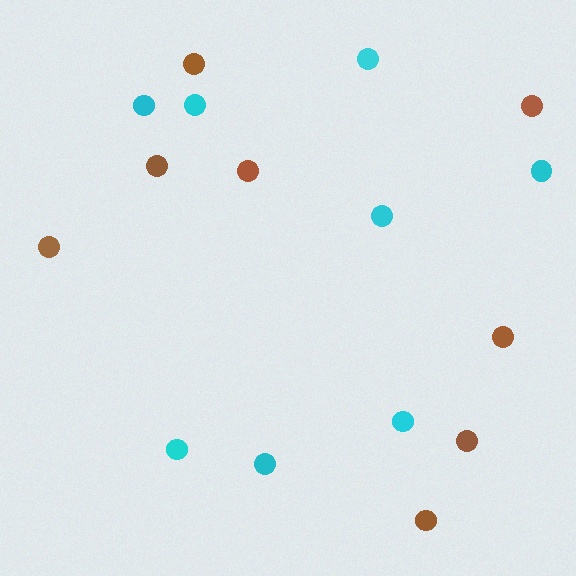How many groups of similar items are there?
There are 2 groups: one group of cyan circles (8) and one group of brown circles (8).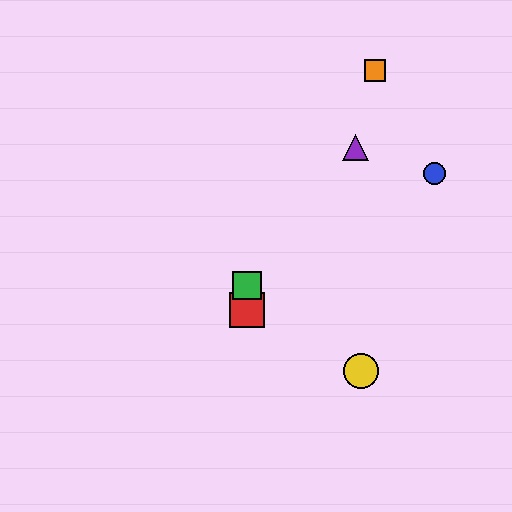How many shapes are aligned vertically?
2 shapes (the red square, the green square) are aligned vertically.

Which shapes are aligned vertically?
The red square, the green square are aligned vertically.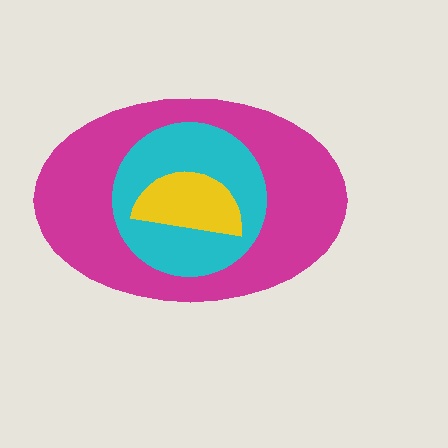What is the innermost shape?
The yellow semicircle.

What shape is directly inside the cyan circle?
The yellow semicircle.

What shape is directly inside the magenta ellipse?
The cyan circle.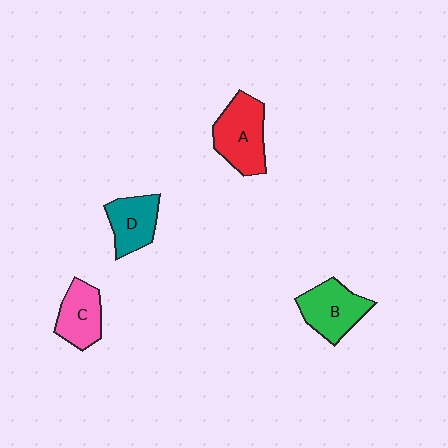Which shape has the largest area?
Shape A (red).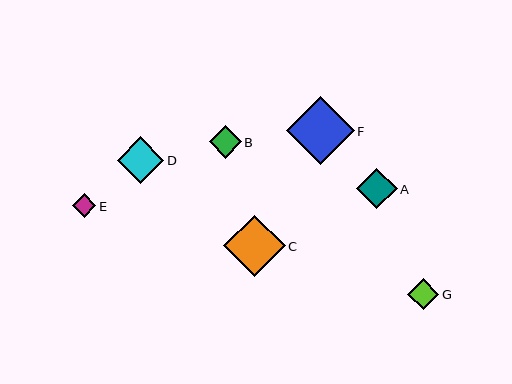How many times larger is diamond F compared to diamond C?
Diamond F is approximately 1.1 times the size of diamond C.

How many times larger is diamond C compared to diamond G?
Diamond C is approximately 2.0 times the size of diamond G.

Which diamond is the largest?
Diamond F is the largest with a size of approximately 68 pixels.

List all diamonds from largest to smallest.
From largest to smallest: F, C, D, A, B, G, E.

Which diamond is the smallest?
Diamond E is the smallest with a size of approximately 24 pixels.